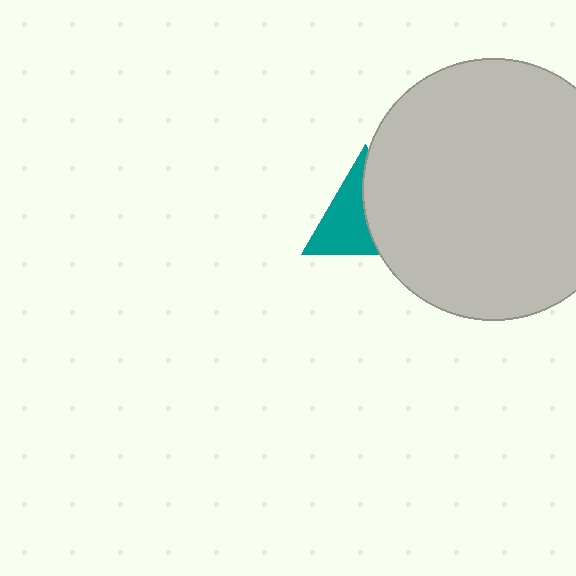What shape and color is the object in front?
The object in front is a light gray circle.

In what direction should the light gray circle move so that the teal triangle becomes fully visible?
The light gray circle should move right. That is the shortest direction to clear the overlap and leave the teal triangle fully visible.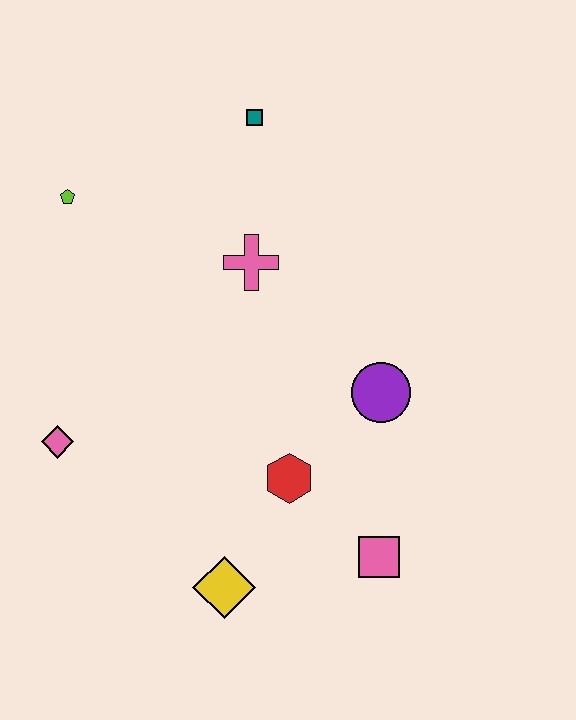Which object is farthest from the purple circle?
The lime pentagon is farthest from the purple circle.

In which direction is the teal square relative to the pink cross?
The teal square is above the pink cross.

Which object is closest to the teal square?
The pink cross is closest to the teal square.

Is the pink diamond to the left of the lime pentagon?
Yes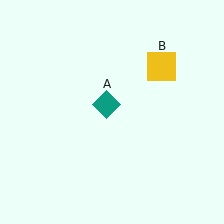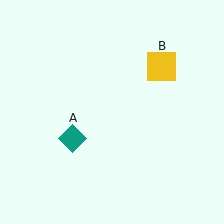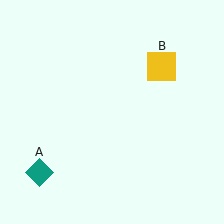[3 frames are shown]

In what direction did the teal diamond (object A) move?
The teal diamond (object A) moved down and to the left.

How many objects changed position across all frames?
1 object changed position: teal diamond (object A).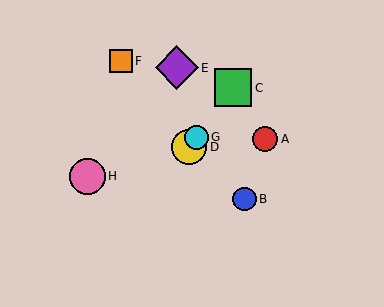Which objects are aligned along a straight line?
Objects C, D, G are aligned along a straight line.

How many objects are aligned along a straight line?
3 objects (C, D, G) are aligned along a straight line.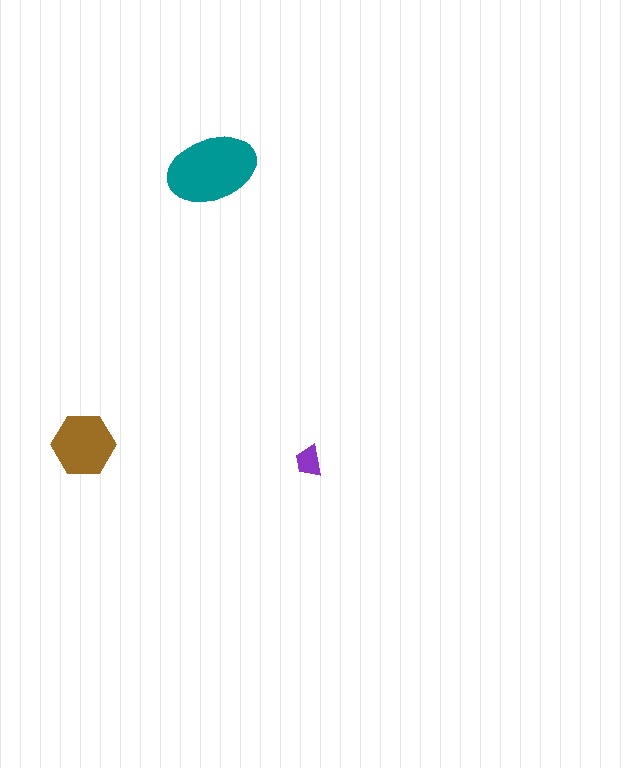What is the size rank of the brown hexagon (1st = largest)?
2nd.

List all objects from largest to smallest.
The teal ellipse, the brown hexagon, the purple trapezoid.